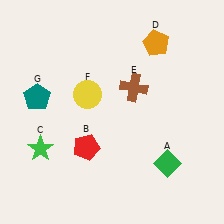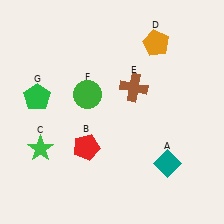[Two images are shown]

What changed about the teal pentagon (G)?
In Image 1, G is teal. In Image 2, it changed to green.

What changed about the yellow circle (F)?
In Image 1, F is yellow. In Image 2, it changed to green.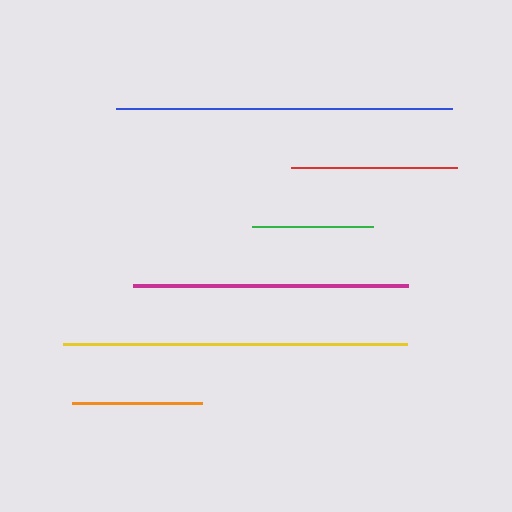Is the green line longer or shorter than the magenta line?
The magenta line is longer than the green line.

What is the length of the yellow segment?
The yellow segment is approximately 344 pixels long.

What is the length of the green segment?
The green segment is approximately 121 pixels long.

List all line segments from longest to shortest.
From longest to shortest: yellow, blue, magenta, red, orange, green.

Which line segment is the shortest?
The green line is the shortest at approximately 121 pixels.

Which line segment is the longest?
The yellow line is the longest at approximately 344 pixels.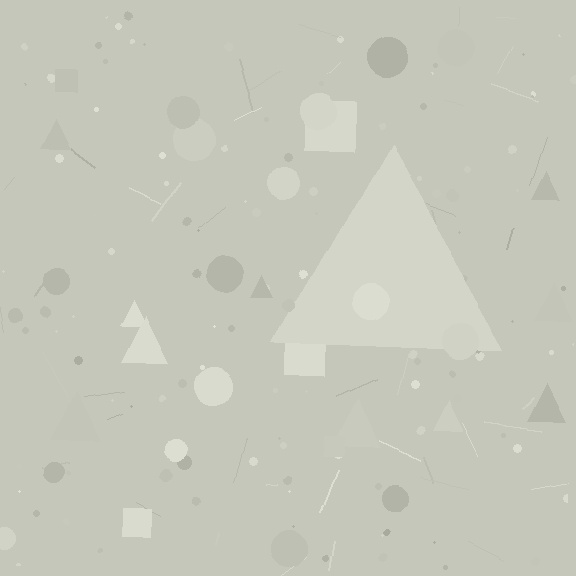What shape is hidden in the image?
A triangle is hidden in the image.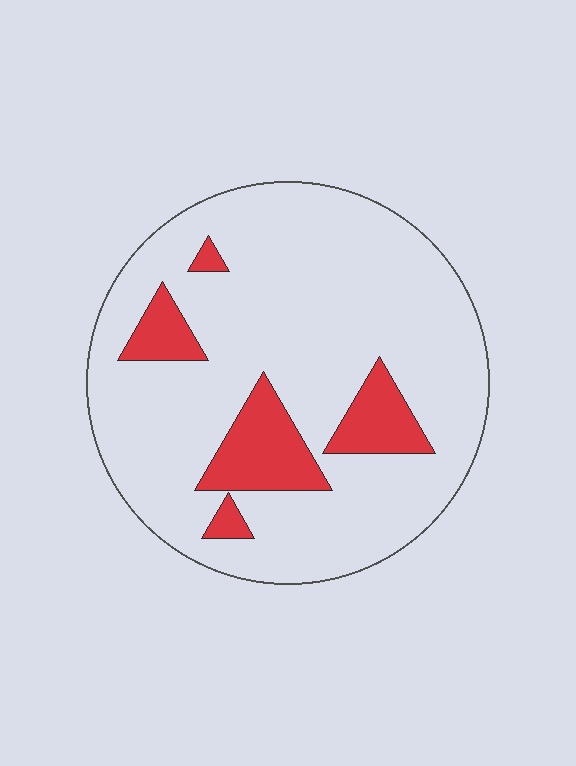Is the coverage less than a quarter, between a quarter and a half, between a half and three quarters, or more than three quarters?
Less than a quarter.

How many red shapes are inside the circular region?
5.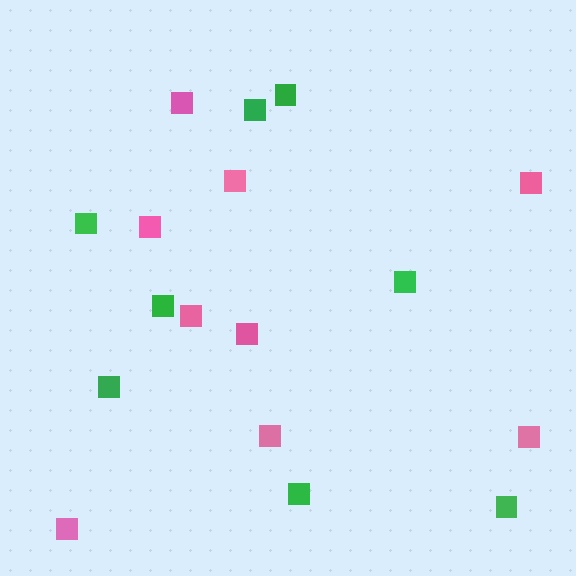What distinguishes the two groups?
There are 2 groups: one group of pink squares (9) and one group of green squares (8).